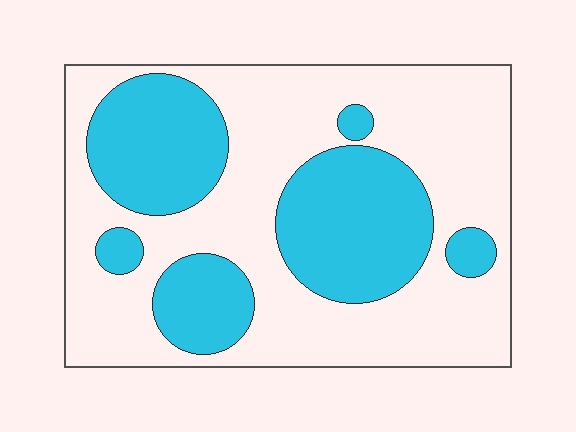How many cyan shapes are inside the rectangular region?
6.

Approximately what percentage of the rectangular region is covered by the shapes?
Approximately 35%.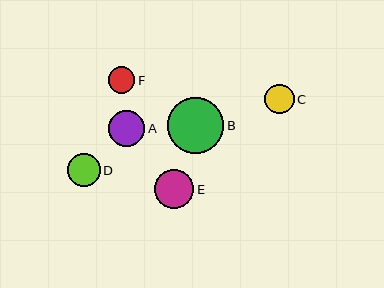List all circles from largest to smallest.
From largest to smallest: B, E, A, D, C, F.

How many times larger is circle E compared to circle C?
Circle E is approximately 1.3 times the size of circle C.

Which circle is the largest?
Circle B is the largest with a size of approximately 56 pixels.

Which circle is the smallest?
Circle F is the smallest with a size of approximately 26 pixels.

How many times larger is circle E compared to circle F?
Circle E is approximately 1.5 times the size of circle F.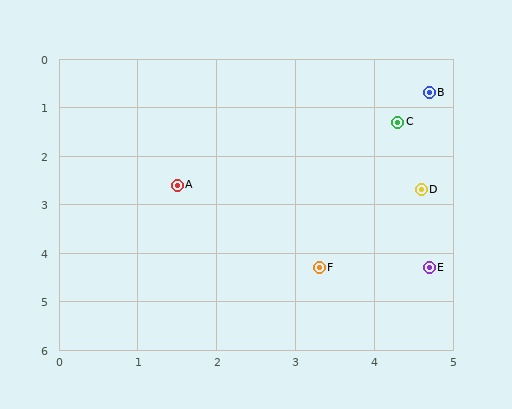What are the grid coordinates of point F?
Point F is at approximately (3.3, 4.3).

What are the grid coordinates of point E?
Point E is at approximately (4.7, 4.3).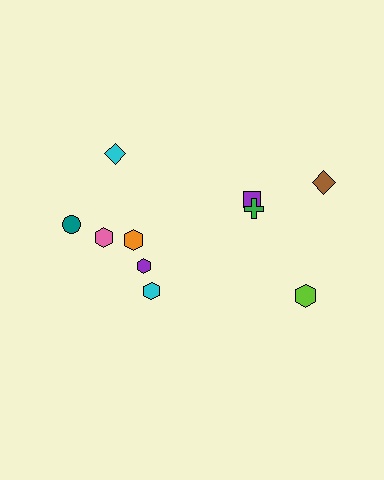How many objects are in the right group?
There are 4 objects.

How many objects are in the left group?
There are 6 objects.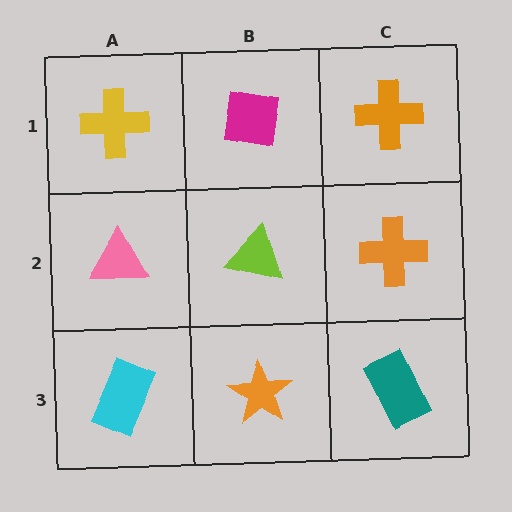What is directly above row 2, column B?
A magenta square.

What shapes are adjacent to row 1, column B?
A lime triangle (row 2, column B), a yellow cross (row 1, column A), an orange cross (row 1, column C).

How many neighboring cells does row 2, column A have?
3.